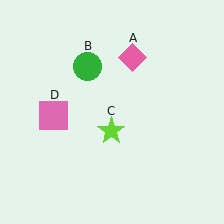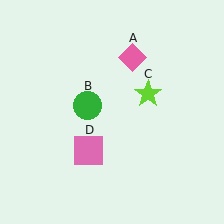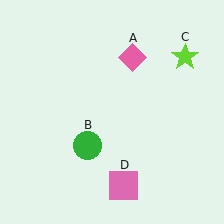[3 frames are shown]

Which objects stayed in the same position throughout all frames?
Pink diamond (object A) remained stationary.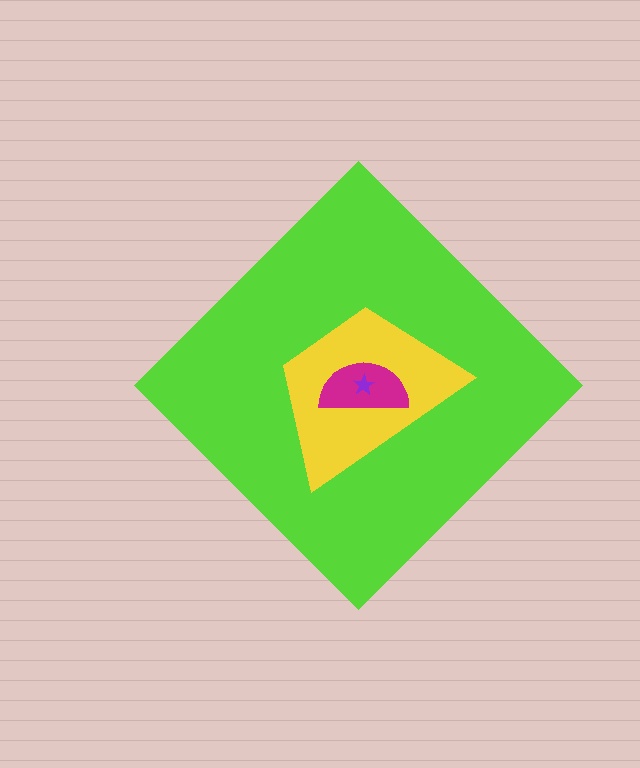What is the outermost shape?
The lime diamond.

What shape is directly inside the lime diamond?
The yellow trapezoid.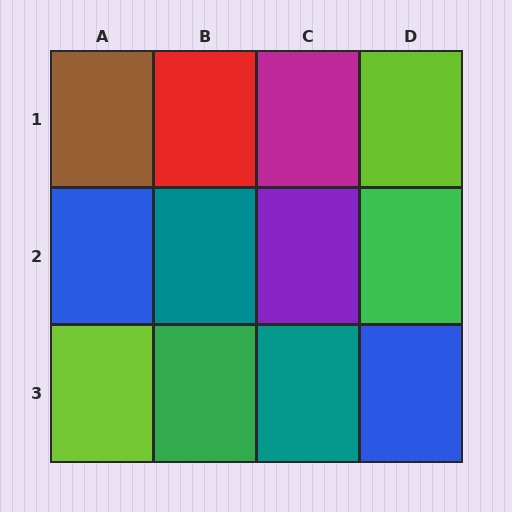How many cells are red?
1 cell is red.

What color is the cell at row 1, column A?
Brown.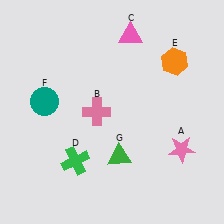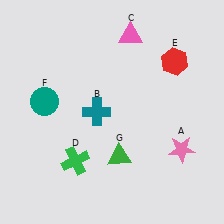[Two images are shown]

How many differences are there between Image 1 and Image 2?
There are 2 differences between the two images.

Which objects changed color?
B changed from pink to teal. E changed from orange to red.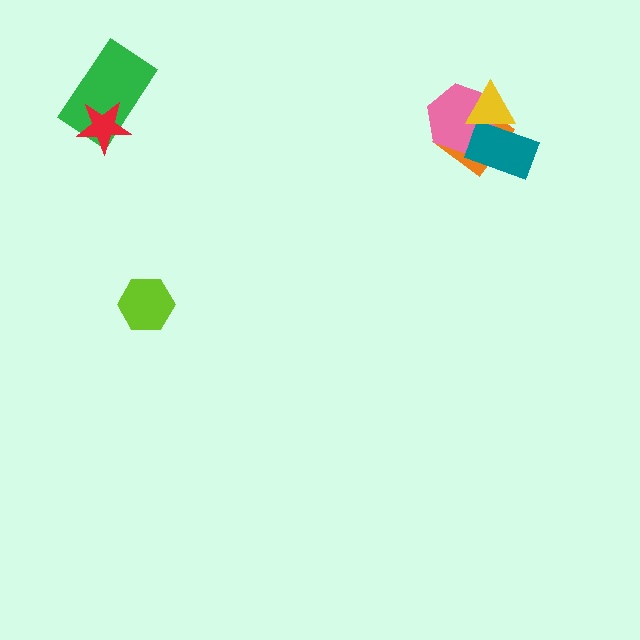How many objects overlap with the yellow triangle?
3 objects overlap with the yellow triangle.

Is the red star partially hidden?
No, no other shape covers it.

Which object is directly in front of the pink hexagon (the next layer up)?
The teal rectangle is directly in front of the pink hexagon.